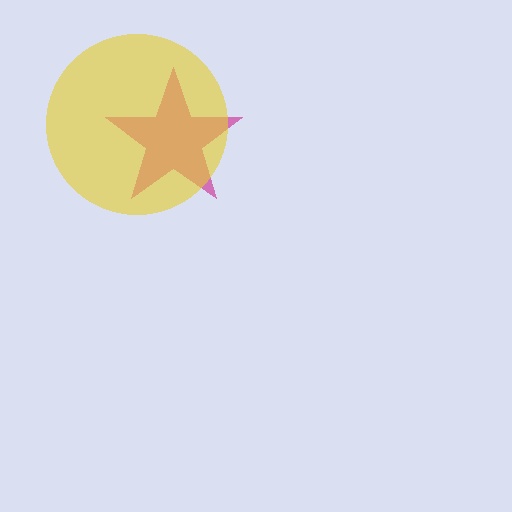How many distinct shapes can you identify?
There are 2 distinct shapes: a magenta star, a yellow circle.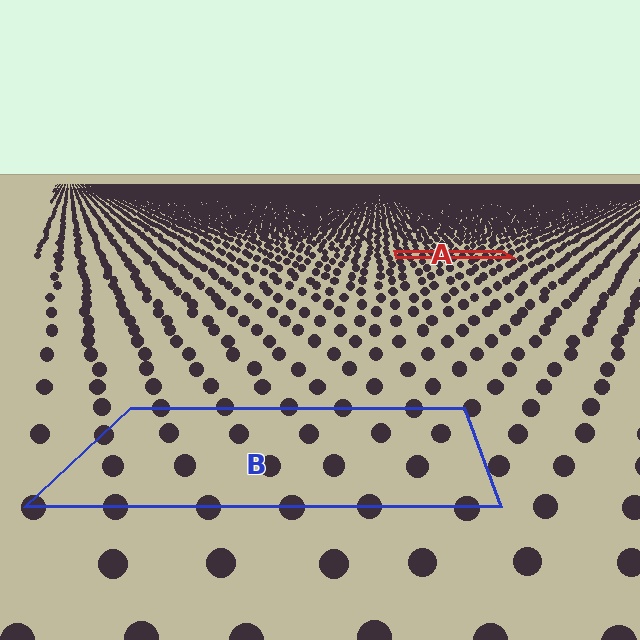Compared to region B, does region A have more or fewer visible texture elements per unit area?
Region A has more texture elements per unit area — they are packed more densely because it is farther away.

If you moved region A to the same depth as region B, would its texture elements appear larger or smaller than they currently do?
They would appear larger. At a closer depth, the same texture elements are projected at a bigger on-screen size.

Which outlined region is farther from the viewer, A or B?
Region A is farther from the viewer — the texture elements inside it appear smaller and more densely packed.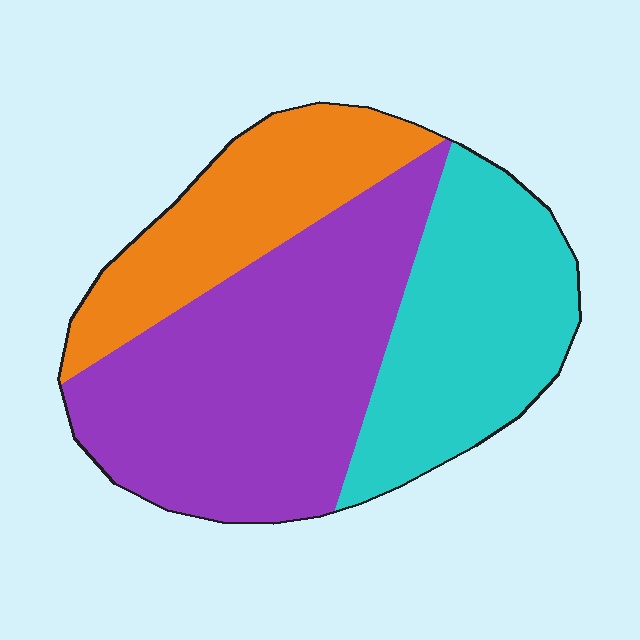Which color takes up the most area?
Purple, at roughly 45%.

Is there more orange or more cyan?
Cyan.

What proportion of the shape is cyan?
Cyan takes up between a quarter and a half of the shape.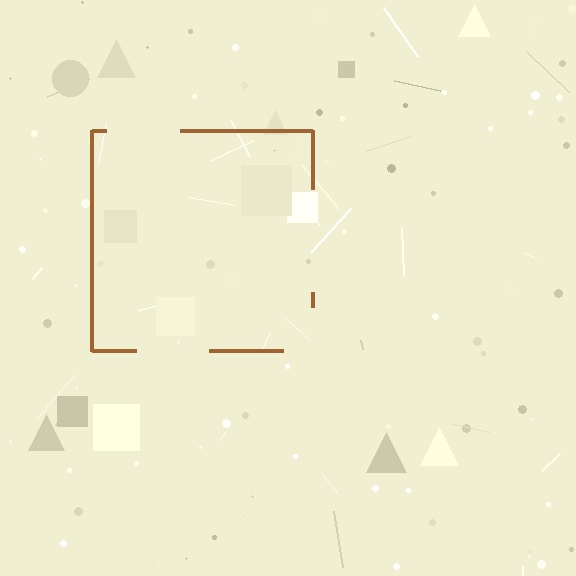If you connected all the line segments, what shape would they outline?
They would outline a square.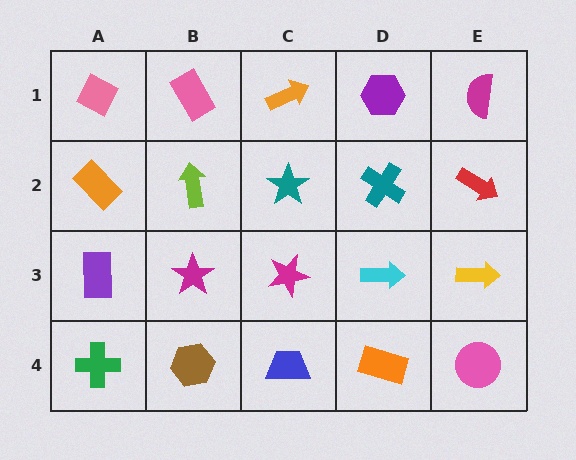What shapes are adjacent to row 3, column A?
An orange rectangle (row 2, column A), a green cross (row 4, column A), a magenta star (row 3, column B).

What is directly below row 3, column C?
A blue trapezoid.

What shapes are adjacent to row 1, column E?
A red arrow (row 2, column E), a purple hexagon (row 1, column D).